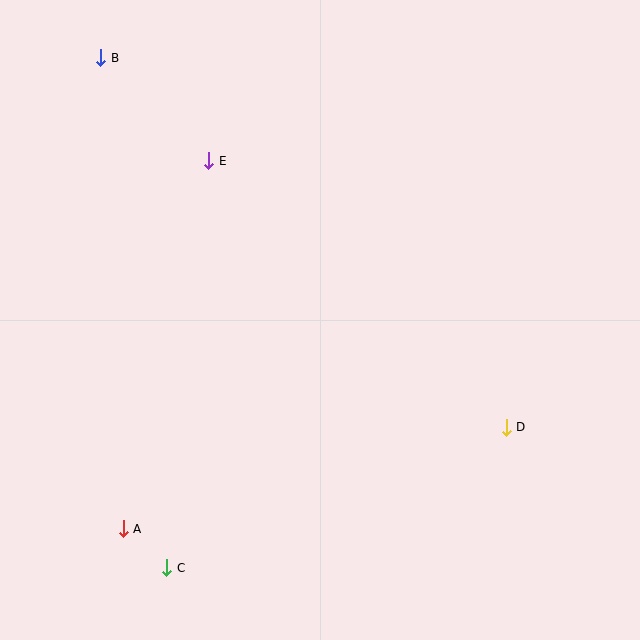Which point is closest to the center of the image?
Point E at (209, 161) is closest to the center.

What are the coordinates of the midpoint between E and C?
The midpoint between E and C is at (188, 364).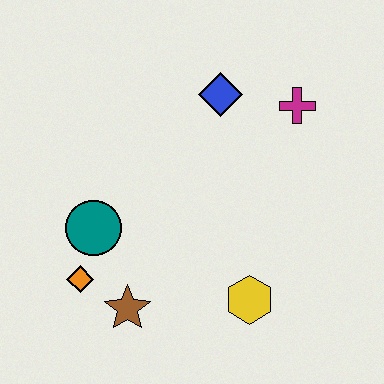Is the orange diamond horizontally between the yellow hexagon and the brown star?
No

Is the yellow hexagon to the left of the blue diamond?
No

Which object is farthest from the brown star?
The magenta cross is farthest from the brown star.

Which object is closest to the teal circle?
The orange diamond is closest to the teal circle.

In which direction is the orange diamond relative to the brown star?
The orange diamond is to the left of the brown star.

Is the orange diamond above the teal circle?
No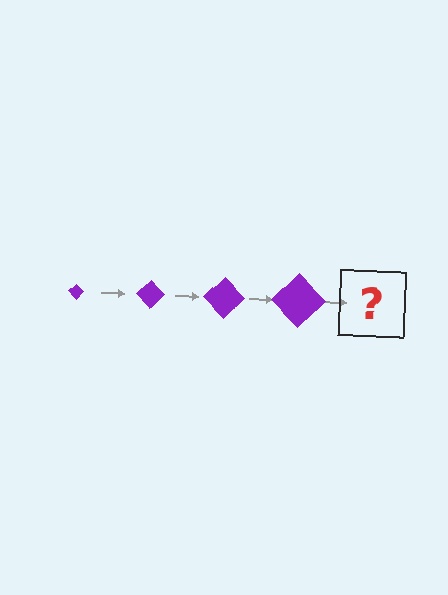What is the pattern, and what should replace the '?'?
The pattern is that the diamond gets progressively larger each step. The '?' should be a purple diamond, larger than the previous one.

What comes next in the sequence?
The next element should be a purple diamond, larger than the previous one.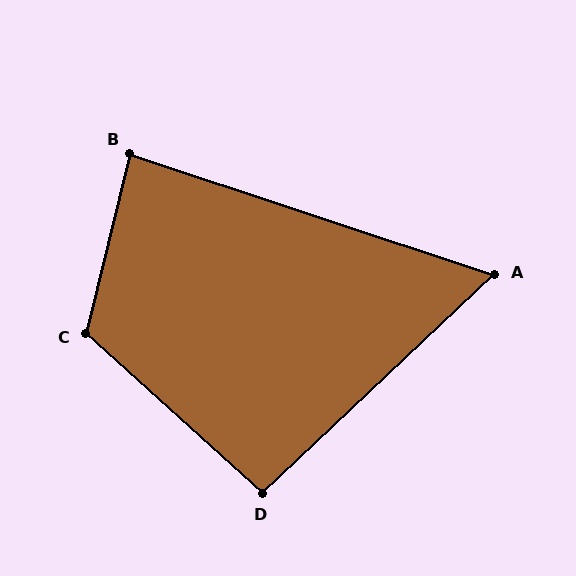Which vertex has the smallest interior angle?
A, at approximately 62 degrees.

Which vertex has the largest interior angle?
C, at approximately 118 degrees.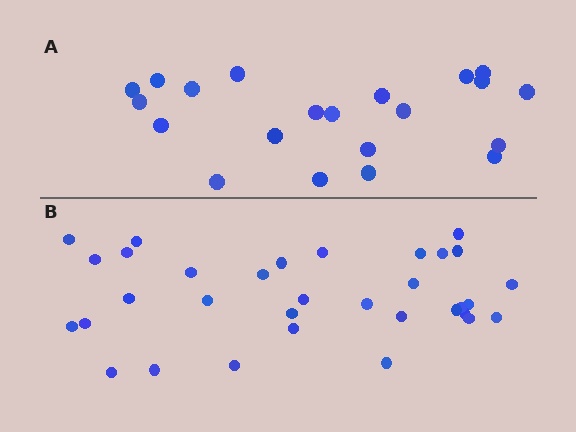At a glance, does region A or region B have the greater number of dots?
Region B (the bottom region) has more dots.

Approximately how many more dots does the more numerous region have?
Region B has roughly 12 or so more dots than region A.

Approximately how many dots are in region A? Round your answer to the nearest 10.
About 20 dots. (The exact count is 21, which rounds to 20.)